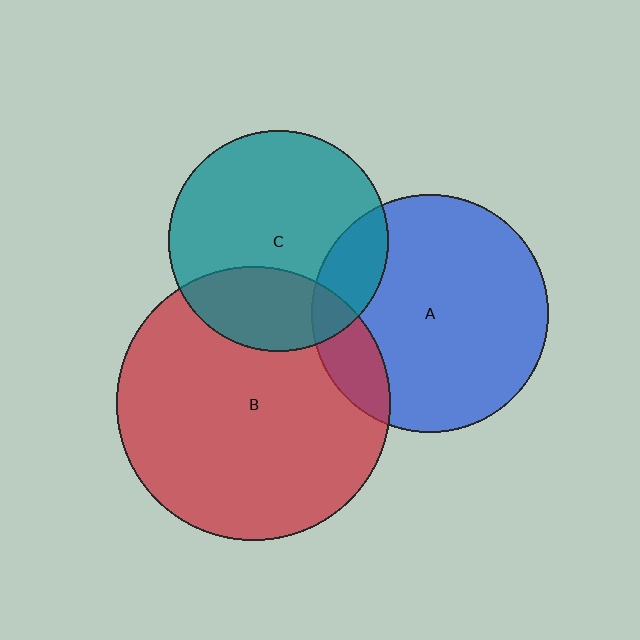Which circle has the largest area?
Circle B (red).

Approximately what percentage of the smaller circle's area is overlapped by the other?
Approximately 15%.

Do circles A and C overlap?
Yes.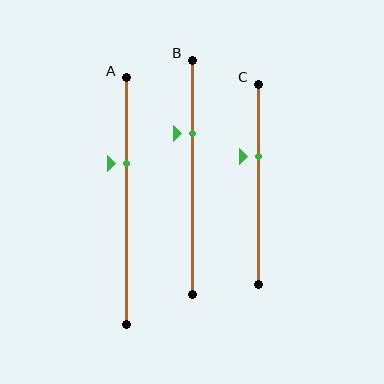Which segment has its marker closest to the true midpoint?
Segment C has its marker closest to the true midpoint.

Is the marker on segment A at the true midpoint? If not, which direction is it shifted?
No, the marker on segment A is shifted upward by about 15% of the segment length.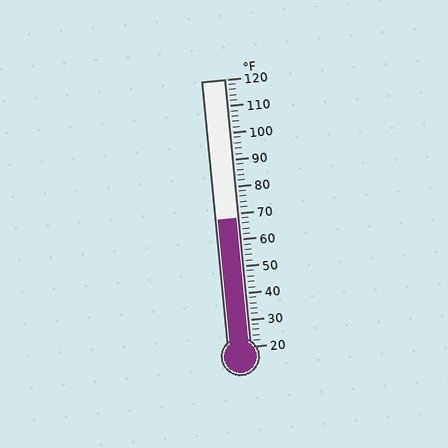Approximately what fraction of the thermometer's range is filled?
The thermometer is filled to approximately 50% of its range.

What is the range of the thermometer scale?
The thermometer scale ranges from 20°F to 120°F.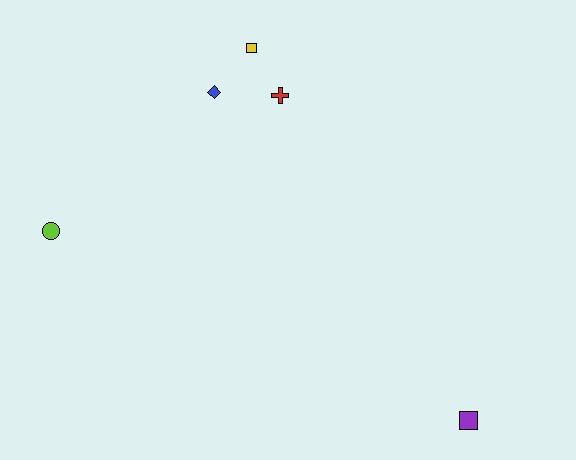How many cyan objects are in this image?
There are no cyan objects.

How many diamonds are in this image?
There is 1 diamond.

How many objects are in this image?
There are 5 objects.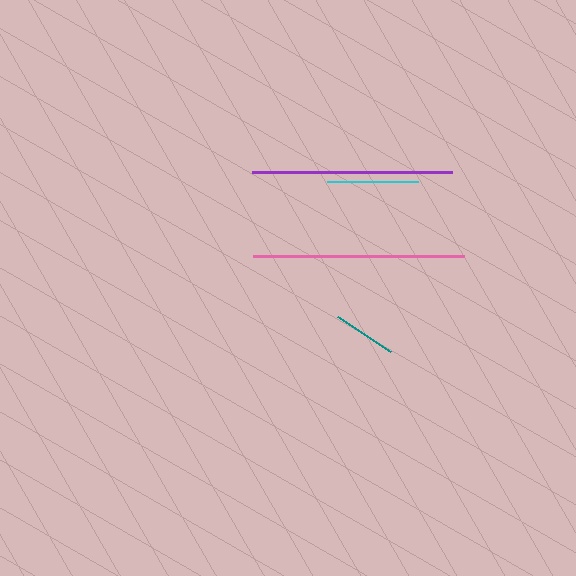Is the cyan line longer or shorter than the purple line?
The purple line is longer than the cyan line.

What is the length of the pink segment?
The pink segment is approximately 211 pixels long.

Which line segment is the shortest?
The teal line is the shortest at approximately 64 pixels.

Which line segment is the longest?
The pink line is the longest at approximately 211 pixels.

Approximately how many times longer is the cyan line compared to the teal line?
The cyan line is approximately 1.4 times the length of the teal line.